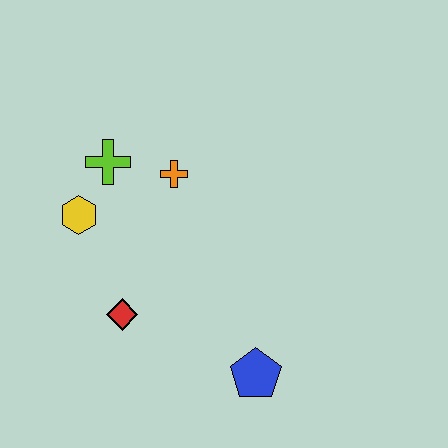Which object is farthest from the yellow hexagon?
The blue pentagon is farthest from the yellow hexagon.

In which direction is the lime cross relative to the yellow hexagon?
The lime cross is above the yellow hexagon.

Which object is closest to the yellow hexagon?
The lime cross is closest to the yellow hexagon.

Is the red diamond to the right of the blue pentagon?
No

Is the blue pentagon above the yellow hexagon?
No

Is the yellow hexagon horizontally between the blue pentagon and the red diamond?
No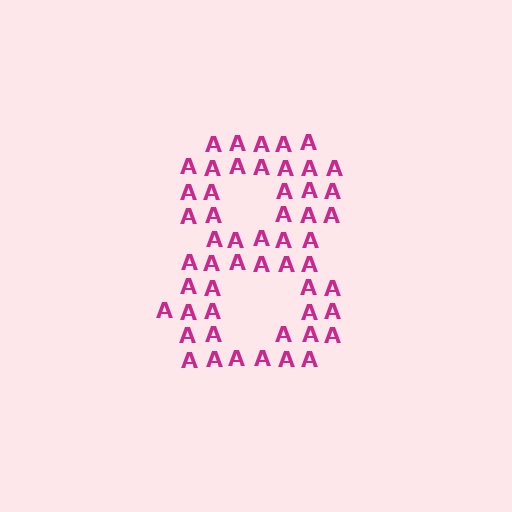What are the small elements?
The small elements are letter A's.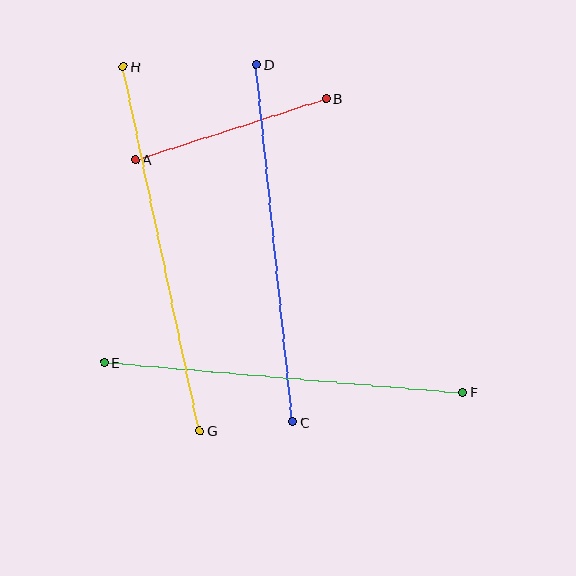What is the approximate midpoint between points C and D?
The midpoint is at approximately (275, 243) pixels.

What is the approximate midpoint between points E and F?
The midpoint is at approximately (283, 378) pixels.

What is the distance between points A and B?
The distance is approximately 200 pixels.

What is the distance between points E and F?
The distance is approximately 360 pixels.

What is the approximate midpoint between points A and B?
The midpoint is at approximately (230, 129) pixels.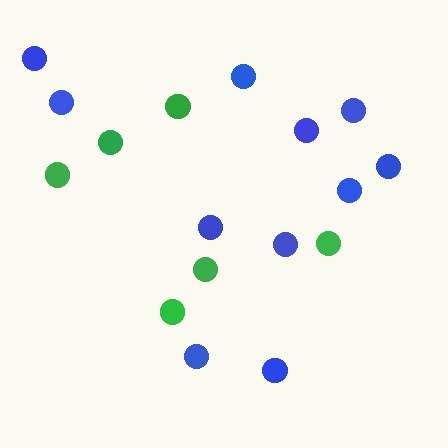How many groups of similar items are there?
There are 2 groups: one group of blue circles (11) and one group of green circles (6).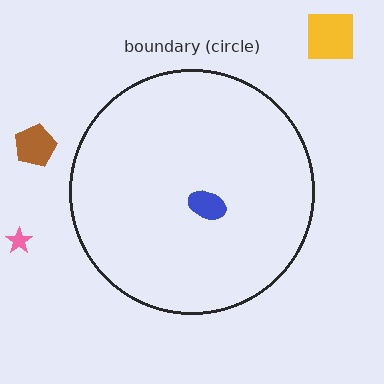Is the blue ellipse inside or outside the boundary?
Inside.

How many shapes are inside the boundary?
1 inside, 3 outside.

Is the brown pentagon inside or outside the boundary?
Outside.